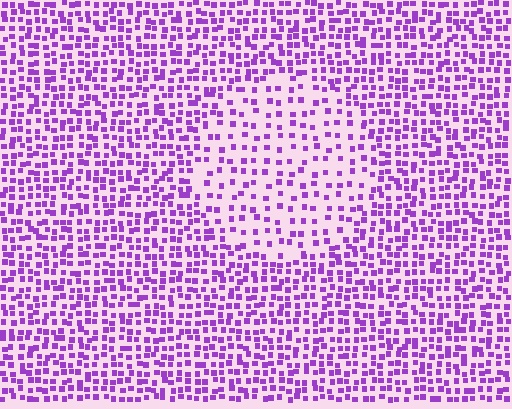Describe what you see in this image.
The image contains small purple elements arranged at two different densities. A circle-shaped region is visible where the elements are less densely packed than the surrounding area.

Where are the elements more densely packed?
The elements are more densely packed outside the circle boundary.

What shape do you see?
I see a circle.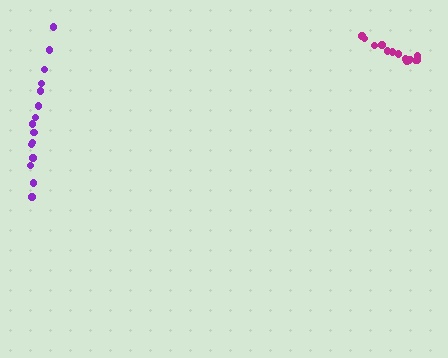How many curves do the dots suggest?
There are 2 distinct paths.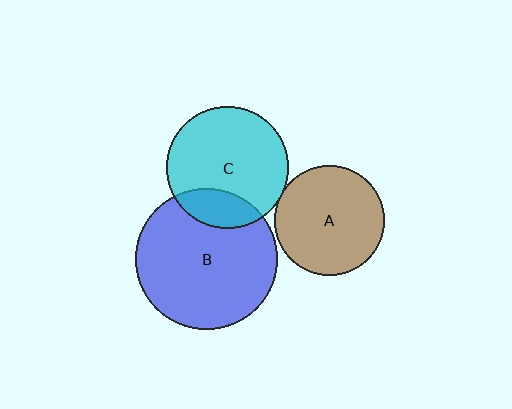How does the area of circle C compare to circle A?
Approximately 1.2 times.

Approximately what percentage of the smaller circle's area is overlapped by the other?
Approximately 5%.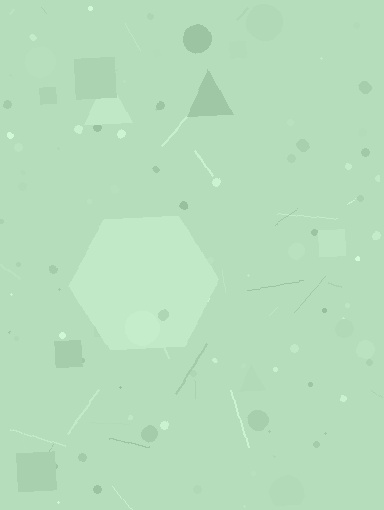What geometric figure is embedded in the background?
A hexagon is embedded in the background.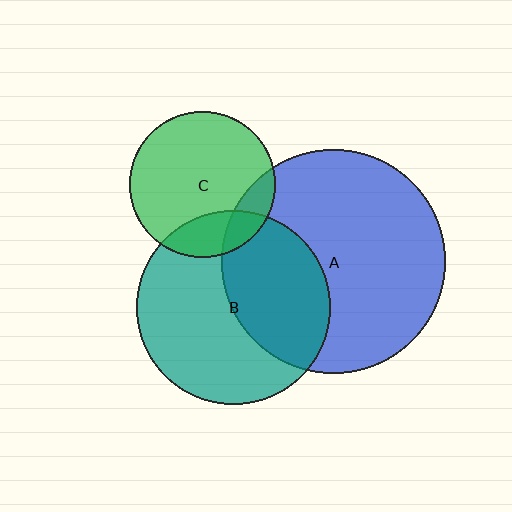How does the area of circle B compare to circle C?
Approximately 1.8 times.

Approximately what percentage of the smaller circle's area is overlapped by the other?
Approximately 15%.